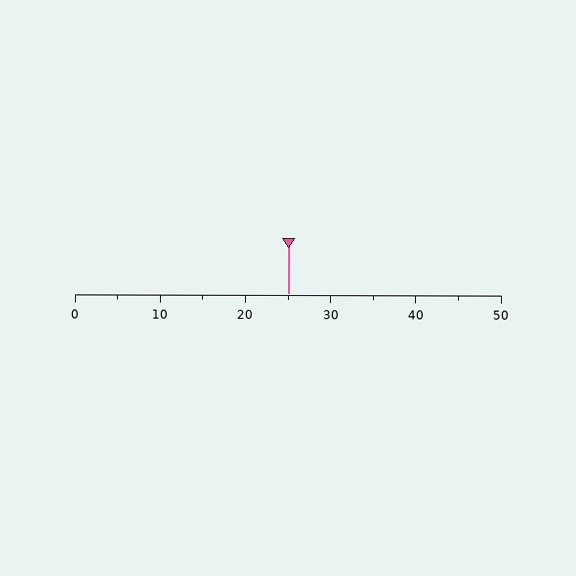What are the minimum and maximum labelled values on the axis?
The axis runs from 0 to 50.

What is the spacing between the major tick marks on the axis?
The major ticks are spaced 10 apart.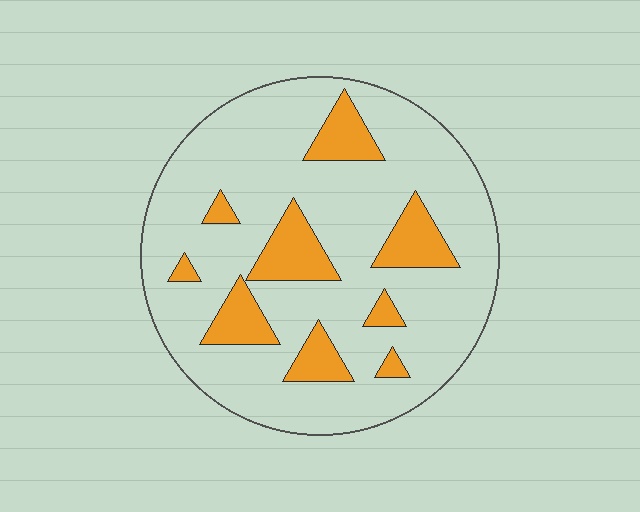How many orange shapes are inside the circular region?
9.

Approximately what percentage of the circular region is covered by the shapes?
Approximately 20%.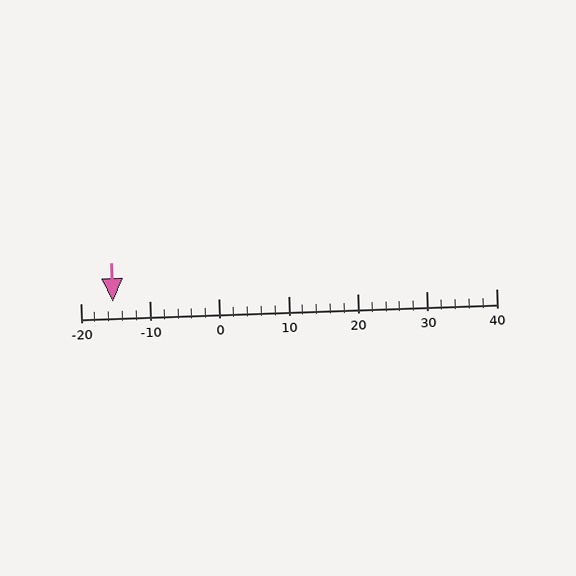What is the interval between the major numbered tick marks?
The major tick marks are spaced 10 units apart.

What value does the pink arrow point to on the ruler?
The pink arrow points to approximately -15.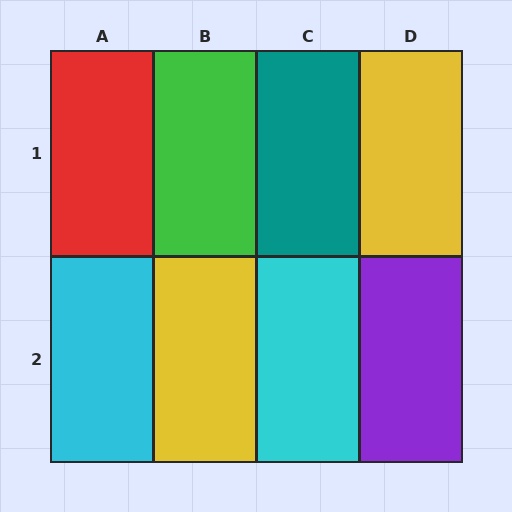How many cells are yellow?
2 cells are yellow.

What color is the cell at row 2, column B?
Yellow.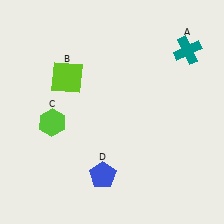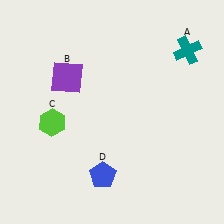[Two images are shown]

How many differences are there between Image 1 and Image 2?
There is 1 difference between the two images.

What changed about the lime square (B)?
In Image 1, B is lime. In Image 2, it changed to purple.